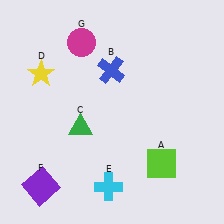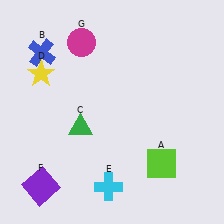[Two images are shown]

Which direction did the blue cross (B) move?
The blue cross (B) moved left.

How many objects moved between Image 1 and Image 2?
1 object moved between the two images.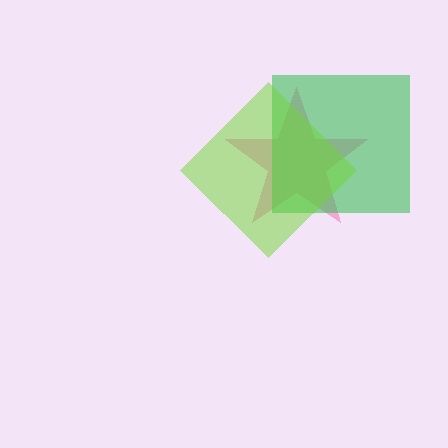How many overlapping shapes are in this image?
There are 3 overlapping shapes in the image.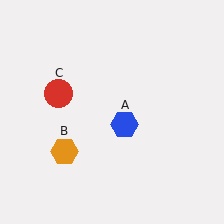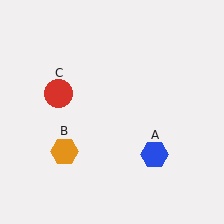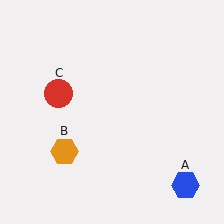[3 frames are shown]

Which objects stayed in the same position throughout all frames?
Orange hexagon (object B) and red circle (object C) remained stationary.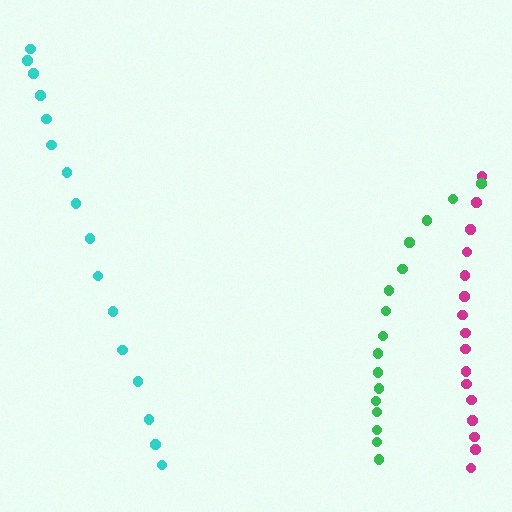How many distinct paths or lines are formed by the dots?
There are 3 distinct paths.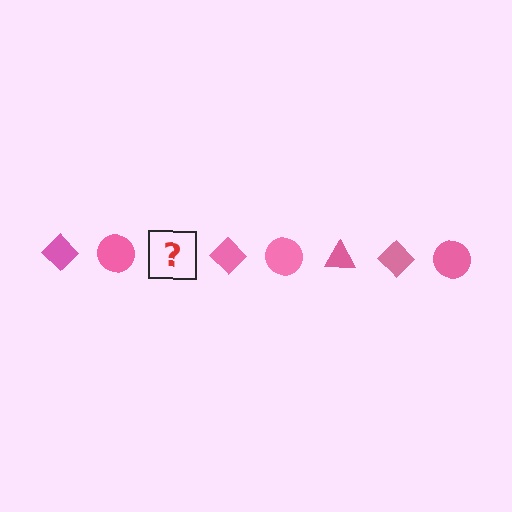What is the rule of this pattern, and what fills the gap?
The rule is that the pattern cycles through diamond, circle, triangle shapes in pink. The gap should be filled with a pink triangle.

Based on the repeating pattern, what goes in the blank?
The blank should be a pink triangle.